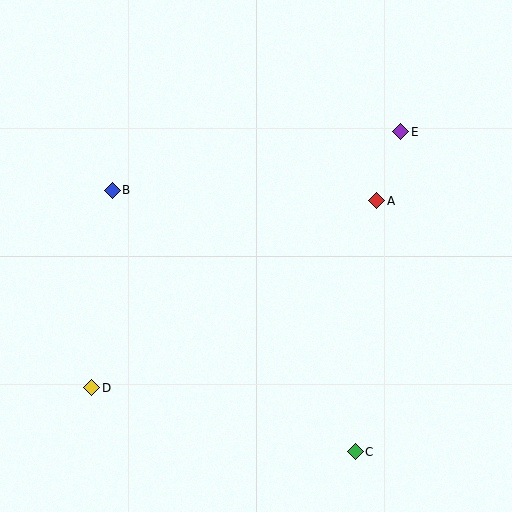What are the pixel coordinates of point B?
Point B is at (112, 190).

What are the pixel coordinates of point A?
Point A is at (377, 201).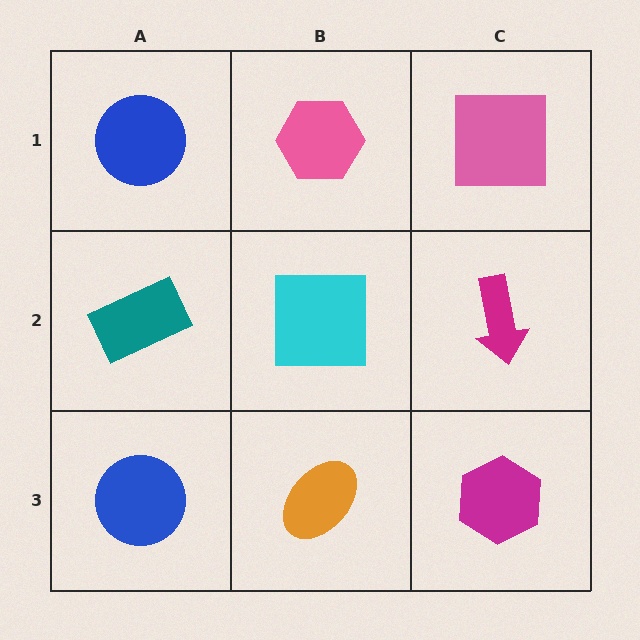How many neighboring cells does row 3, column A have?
2.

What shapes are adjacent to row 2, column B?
A pink hexagon (row 1, column B), an orange ellipse (row 3, column B), a teal rectangle (row 2, column A), a magenta arrow (row 2, column C).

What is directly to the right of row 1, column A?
A pink hexagon.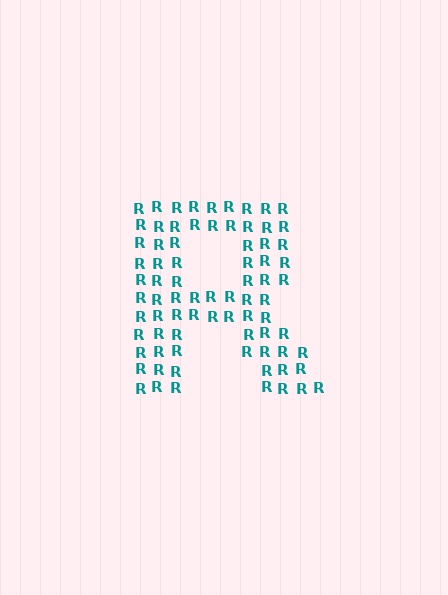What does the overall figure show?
The overall figure shows the letter R.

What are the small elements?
The small elements are letter R's.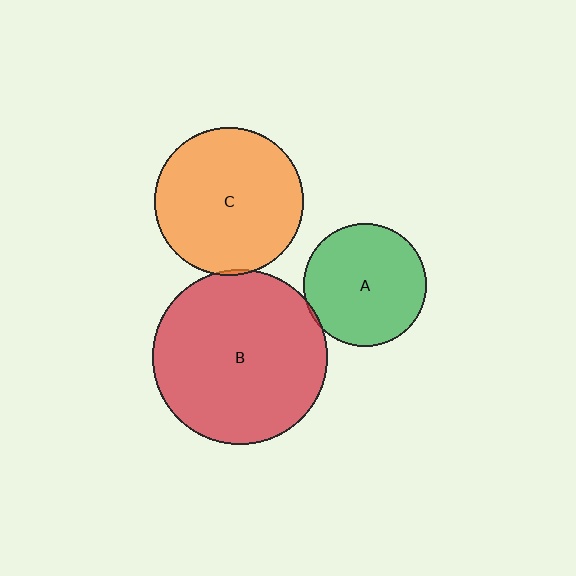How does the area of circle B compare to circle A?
Approximately 2.0 times.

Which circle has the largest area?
Circle B (red).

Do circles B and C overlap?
Yes.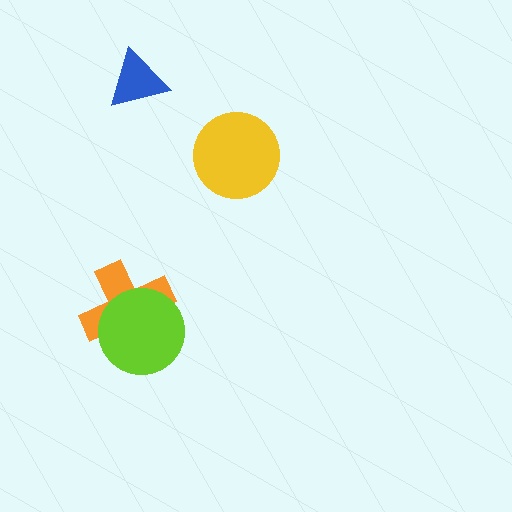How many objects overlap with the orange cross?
1 object overlaps with the orange cross.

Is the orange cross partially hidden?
Yes, it is partially covered by another shape.